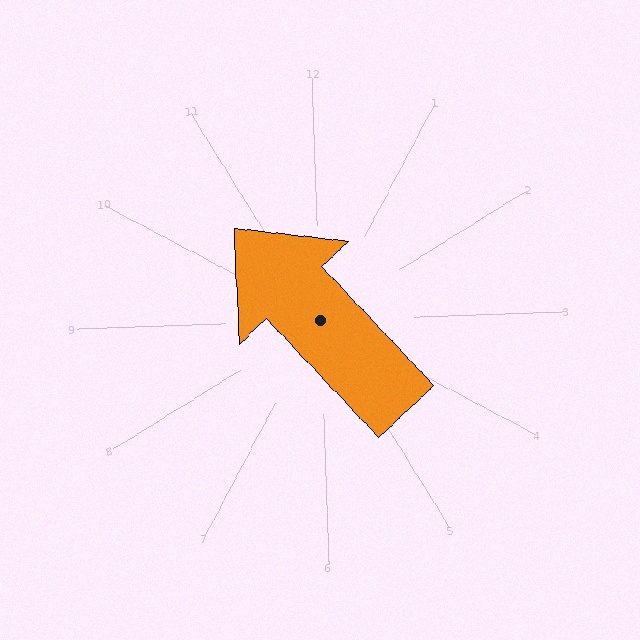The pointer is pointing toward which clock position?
Roughly 11 o'clock.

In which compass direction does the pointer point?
Northwest.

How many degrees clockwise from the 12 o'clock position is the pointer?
Approximately 319 degrees.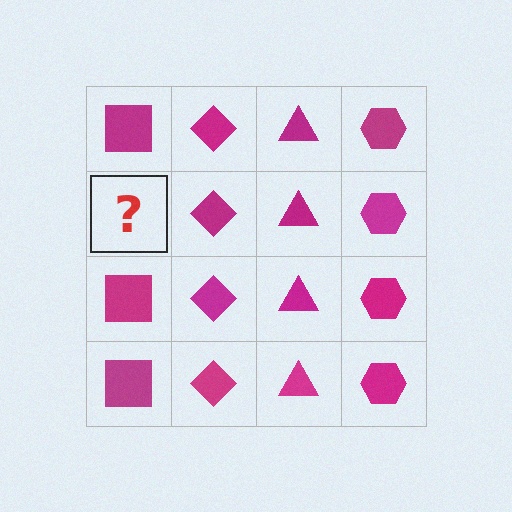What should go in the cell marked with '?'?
The missing cell should contain a magenta square.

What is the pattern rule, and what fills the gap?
The rule is that each column has a consistent shape. The gap should be filled with a magenta square.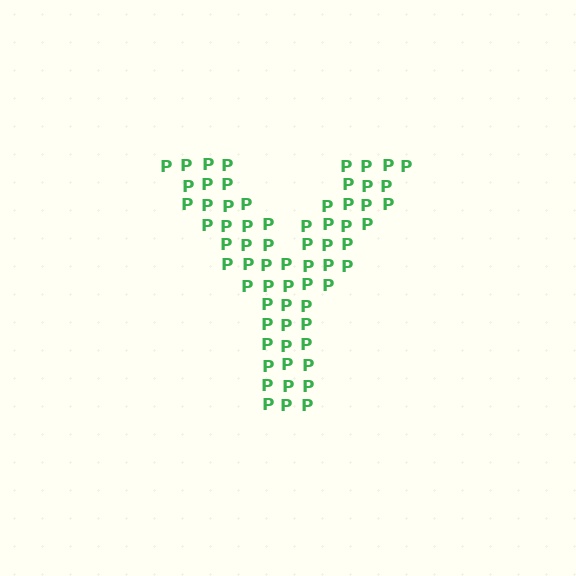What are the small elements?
The small elements are letter P's.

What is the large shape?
The large shape is the letter Y.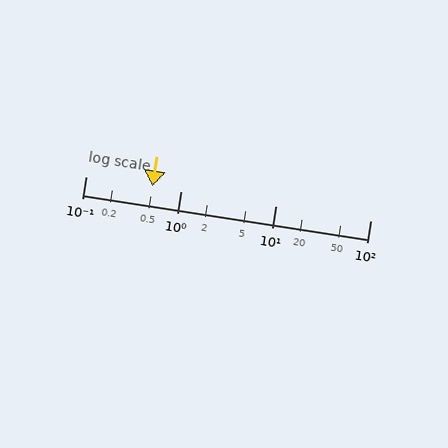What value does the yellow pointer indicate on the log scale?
The pointer indicates approximately 0.51.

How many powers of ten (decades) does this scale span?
The scale spans 3 decades, from 0.1 to 100.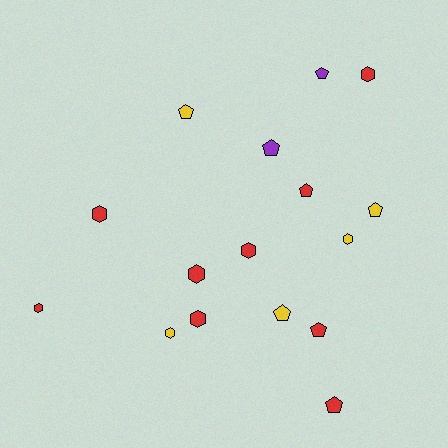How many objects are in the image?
There are 16 objects.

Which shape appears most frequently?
Hexagon, with 8 objects.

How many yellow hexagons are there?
There are 2 yellow hexagons.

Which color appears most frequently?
Red, with 9 objects.